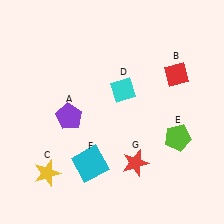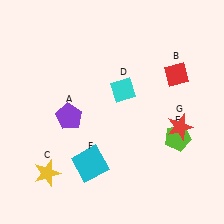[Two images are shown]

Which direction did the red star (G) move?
The red star (G) moved right.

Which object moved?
The red star (G) moved right.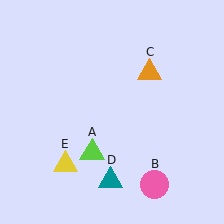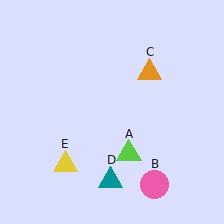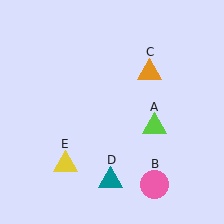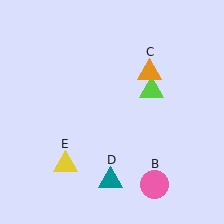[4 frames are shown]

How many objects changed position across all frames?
1 object changed position: lime triangle (object A).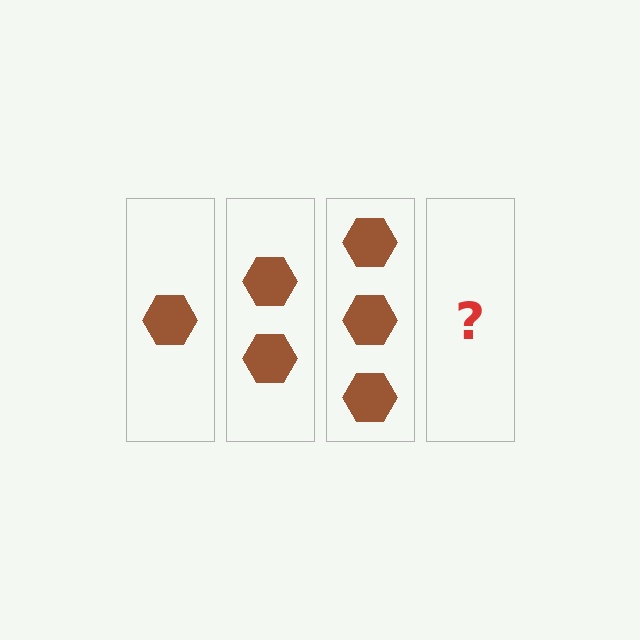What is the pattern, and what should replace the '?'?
The pattern is that each step adds one more hexagon. The '?' should be 4 hexagons.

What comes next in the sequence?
The next element should be 4 hexagons.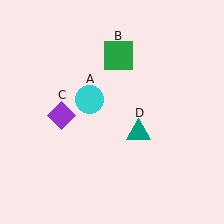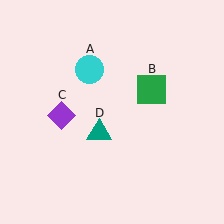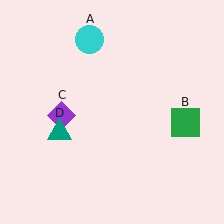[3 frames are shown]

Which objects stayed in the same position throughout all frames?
Purple diamond (object C) remained stationary.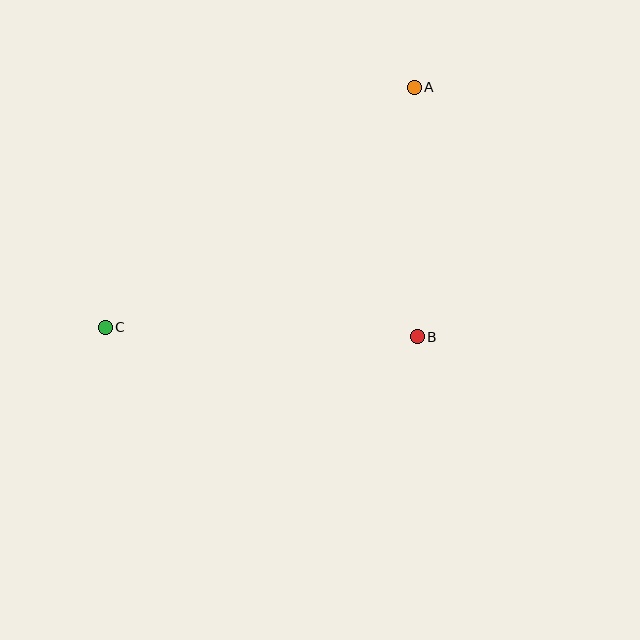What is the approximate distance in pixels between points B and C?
The distance between B and C is approximately 312 pixels.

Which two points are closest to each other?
Points A and B are closest to each other.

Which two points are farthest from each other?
Points A and C are farthest from each other.